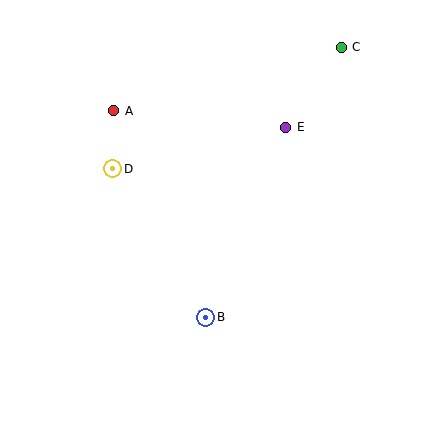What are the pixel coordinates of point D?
Point D is at (113, 169).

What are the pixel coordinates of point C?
Point C is at (341, 47).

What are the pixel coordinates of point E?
Point E is at (286, 127).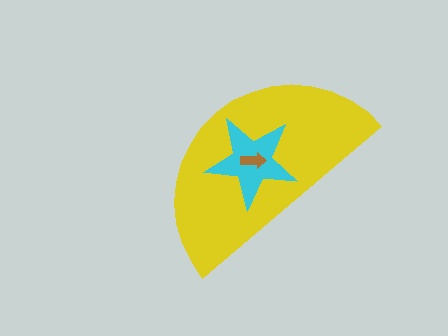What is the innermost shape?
The brown arrow.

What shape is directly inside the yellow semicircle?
The cyan star.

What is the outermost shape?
The yellow semicircle.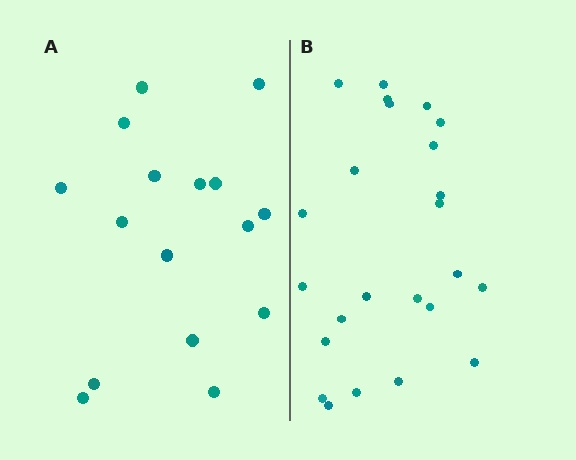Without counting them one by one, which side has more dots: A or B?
Region B (the right region) has more dots.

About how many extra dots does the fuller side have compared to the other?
Region B has roughly 8 or so more dots than region A.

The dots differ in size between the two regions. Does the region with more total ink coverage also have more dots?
No. Region A has more total ink coverage because its dots are larger, but region B actually contains more individual dots. Total area can be misleading — the number of items is what matters here.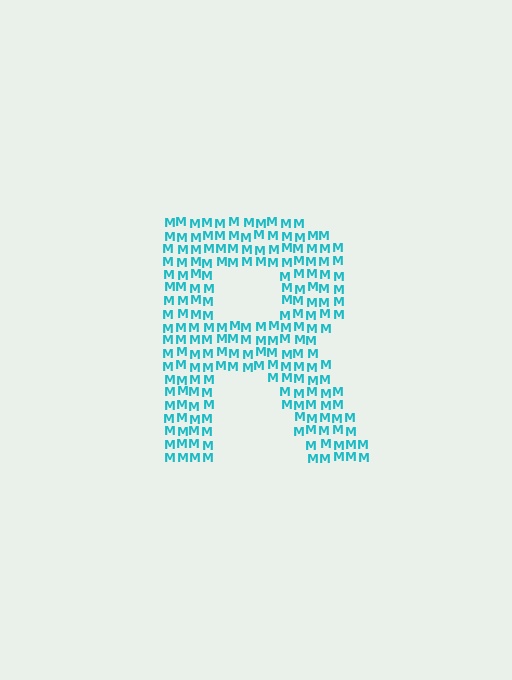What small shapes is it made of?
It is made of small letter M's.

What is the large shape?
The large shape is the letter R.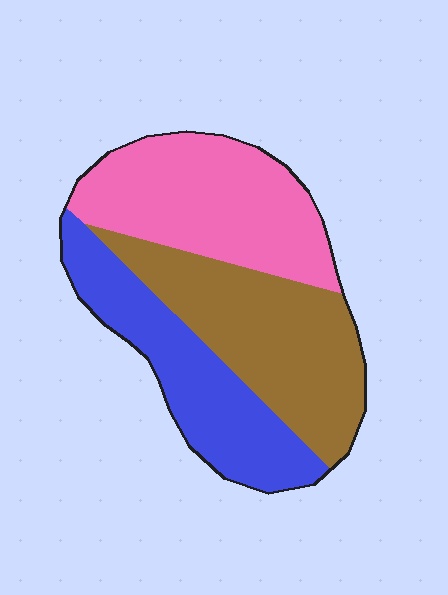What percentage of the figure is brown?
Brown covers around 35% of the figure.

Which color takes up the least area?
Blue, at roughly 30%.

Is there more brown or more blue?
Brown.